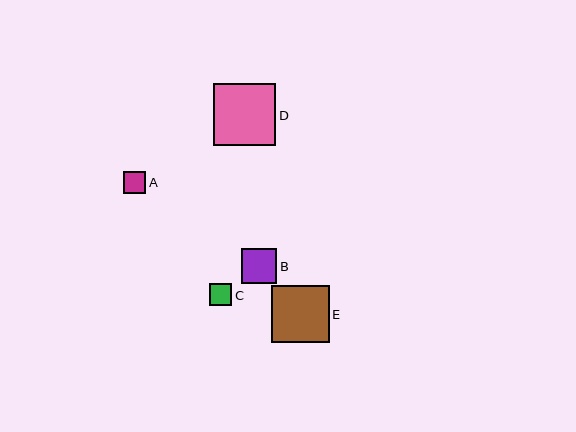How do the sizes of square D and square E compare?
Square D and square E are approximately the same size.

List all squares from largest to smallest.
From largest to smallest: D, E, B, C, A.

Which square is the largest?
Square D is the largest with a size of approximately 62 pixels.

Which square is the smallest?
Square A is the smallest with a size of approximately 22 pixels.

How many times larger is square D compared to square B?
Square D is approximately 1.8 times the size of square B.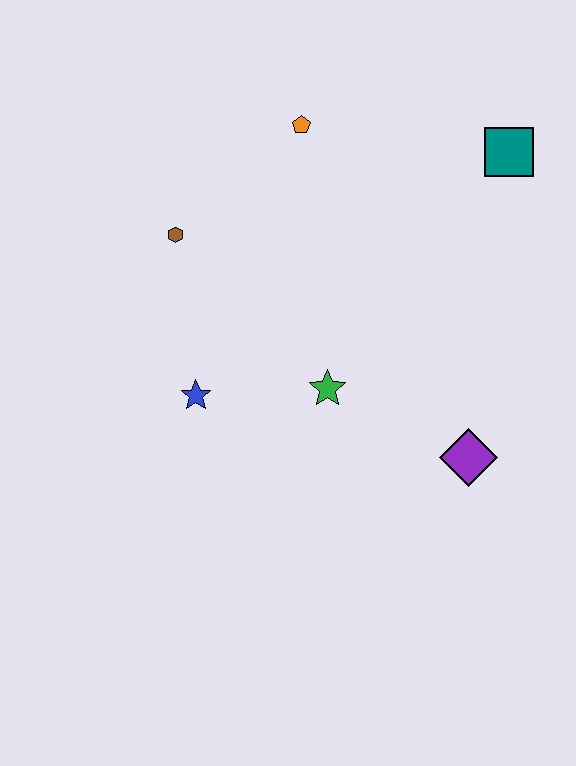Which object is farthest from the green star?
The teal square is farthest from the green star.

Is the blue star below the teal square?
Yes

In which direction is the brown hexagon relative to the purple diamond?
The brown hexagon is to the left of the purple diamond.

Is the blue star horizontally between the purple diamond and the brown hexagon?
Yes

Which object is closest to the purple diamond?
The green star is closest to the purple diamond.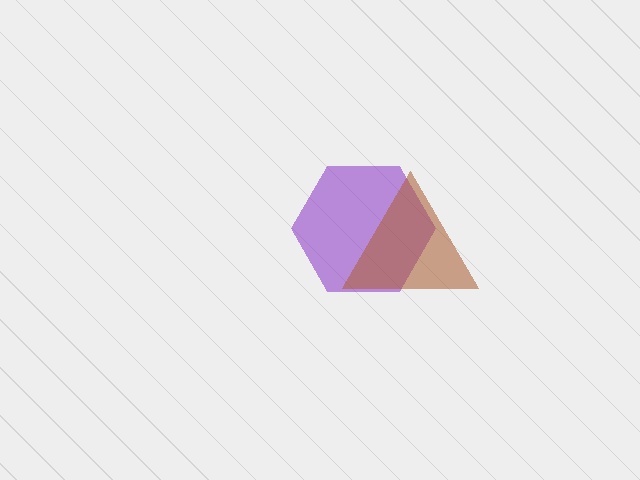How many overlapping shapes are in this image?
There are 2 overlapping shapes in the image.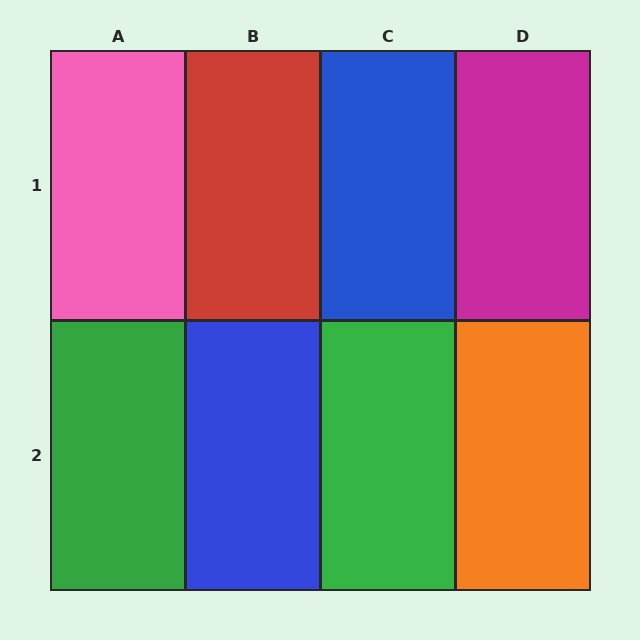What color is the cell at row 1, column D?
Magenta.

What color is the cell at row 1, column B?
Red.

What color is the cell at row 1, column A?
Pink.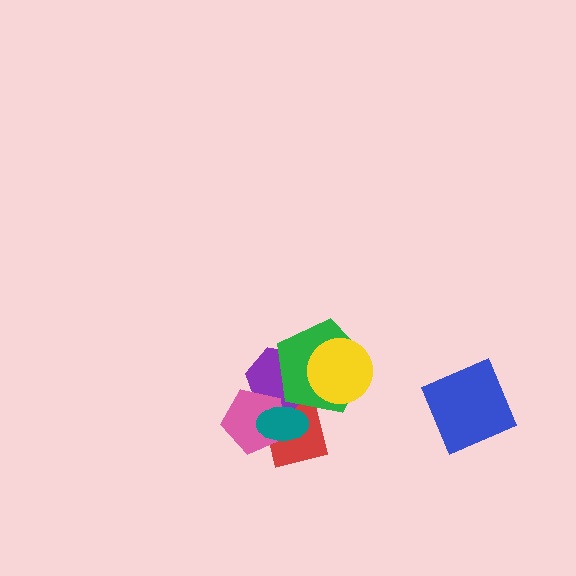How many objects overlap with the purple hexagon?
4 objects overlap with the purple hexagon.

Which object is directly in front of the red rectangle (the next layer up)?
The purple hexagon is directly in front of the red rectangle.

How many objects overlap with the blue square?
0 objects overlap with the blue square.